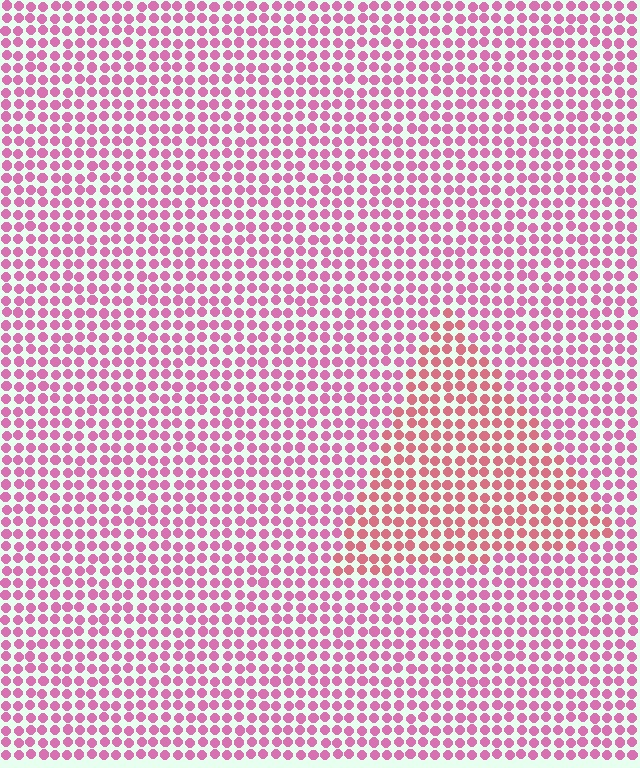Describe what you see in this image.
The image is filled with small pink elements in a uniform arrangement. A triangle-shaped region is visible where the elements are tinted to a slightly different hue, forming a subtle color boundary.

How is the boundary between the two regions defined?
The boundary is defined purely by a slight shift in hue (about 27 degrees). Spacing, size, and orientation are identical on both sides.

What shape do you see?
I see a triangle.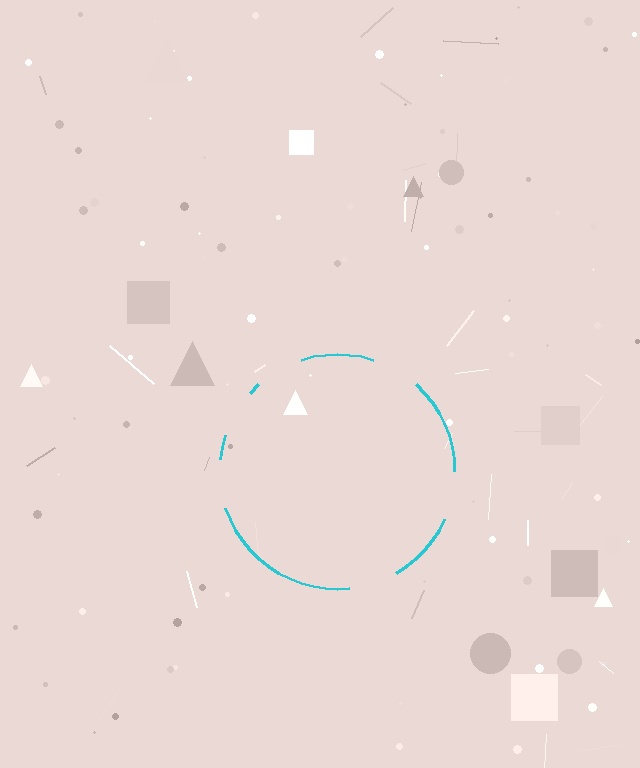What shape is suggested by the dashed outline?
The dashed outline suggests a circle.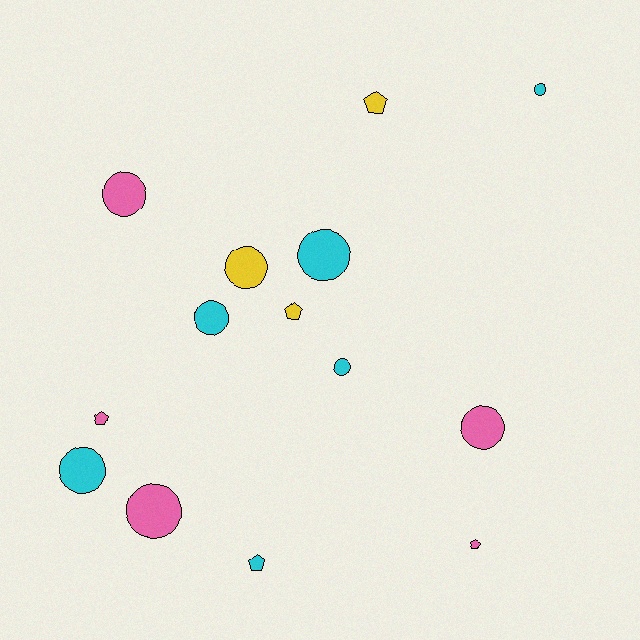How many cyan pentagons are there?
There is 1 cyan pentagon.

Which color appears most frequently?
Cyan, with 6 objects.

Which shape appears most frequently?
Circle, with 9 objects.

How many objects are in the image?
There are 14 objects.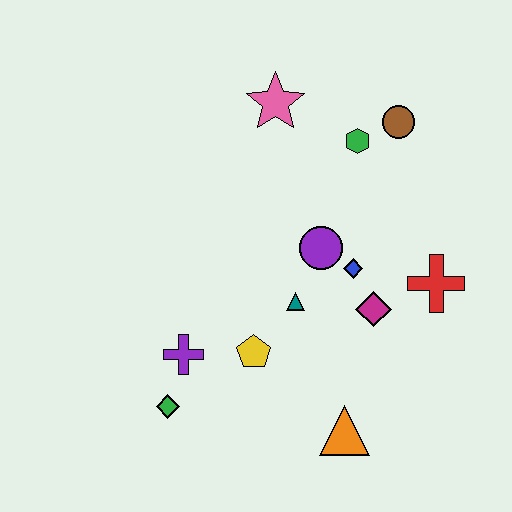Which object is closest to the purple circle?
The blue diamond is closest to the purple circle.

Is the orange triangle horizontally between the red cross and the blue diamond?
No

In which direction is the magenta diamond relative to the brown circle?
The magenta diamond is below the brown circle.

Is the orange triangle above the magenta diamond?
No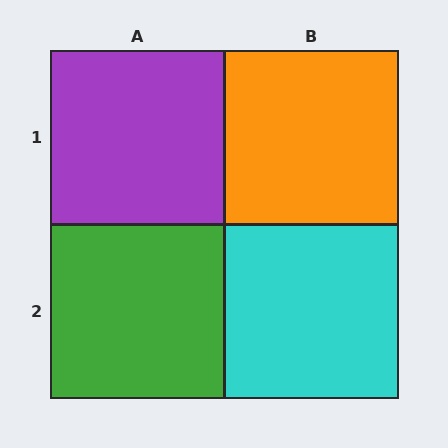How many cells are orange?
1 cell is orange.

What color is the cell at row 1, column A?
Purple.